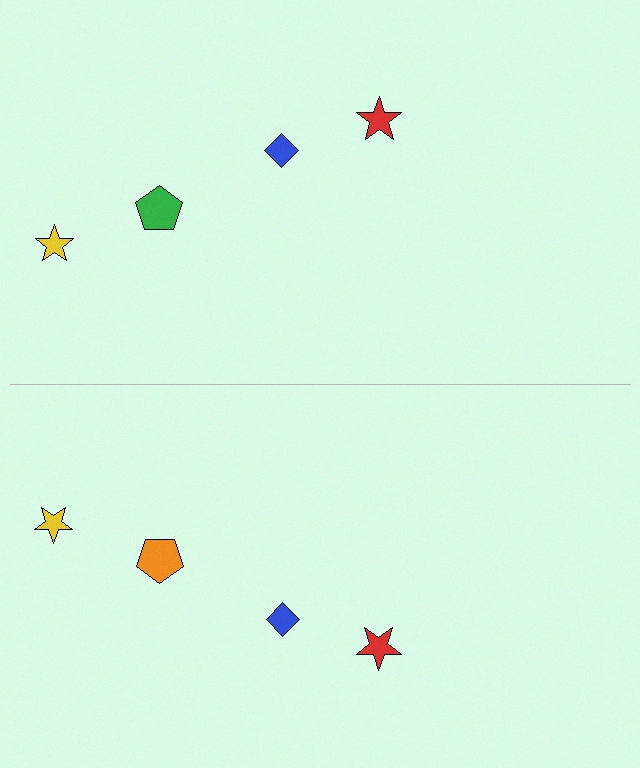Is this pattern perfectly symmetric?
No, the pattern is not perfectly symmetric. The orange pentagon on the bottom side breaks the symmetry — its mirror counterpart is green.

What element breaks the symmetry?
The orange pentagon on the bottom side breaks the symmetry — its mirror counterpart is green.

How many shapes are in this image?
There are 8 shapes in this image.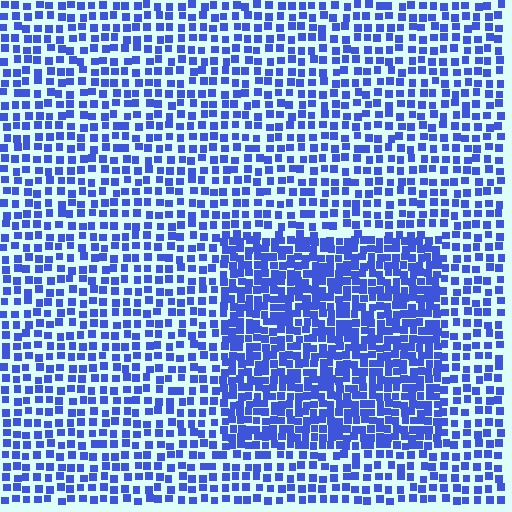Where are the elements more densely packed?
The elements are more densely packed inside the rectangle boundary.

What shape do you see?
I see a rectangle.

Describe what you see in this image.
The image contains small blue elements arranged at two different densities. A rectangle-shaped region is visible where the elements are more densely packed than the surrounding area.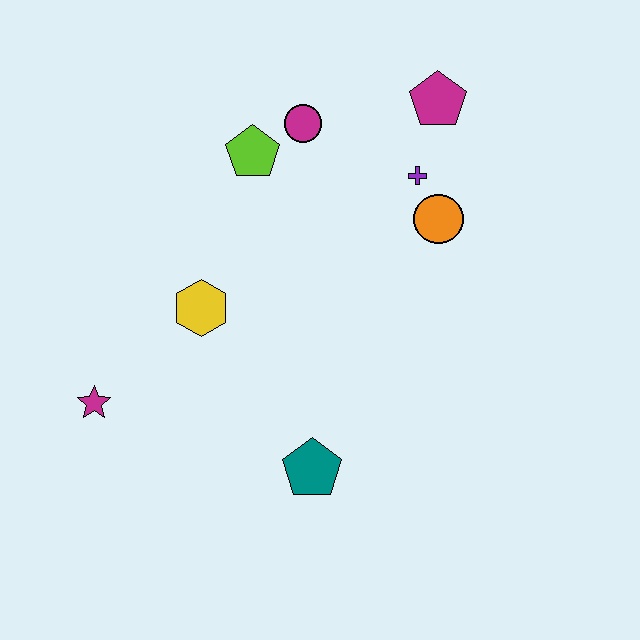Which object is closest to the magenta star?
The yellow hexagon is closest to the magenta star.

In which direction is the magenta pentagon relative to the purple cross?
The magenta pentagon is above the purple cross.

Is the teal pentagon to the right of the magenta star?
Yes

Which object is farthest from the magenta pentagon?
The magenta star is farthest from the magenta pentagon.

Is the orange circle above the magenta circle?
No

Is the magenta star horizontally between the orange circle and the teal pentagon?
No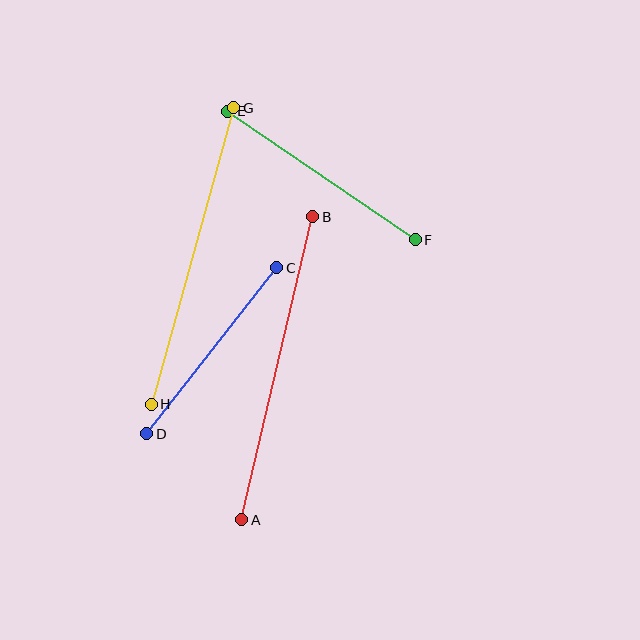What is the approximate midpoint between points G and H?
The midpoint is at approximately (192, 256) pixels.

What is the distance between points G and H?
The distance is approximately 308 pixels.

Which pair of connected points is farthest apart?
Points A and B are farthest apart.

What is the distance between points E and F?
The distance is approximately 227 pixels.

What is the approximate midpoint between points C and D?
The midpoint is at approximately (212, 351) pixels.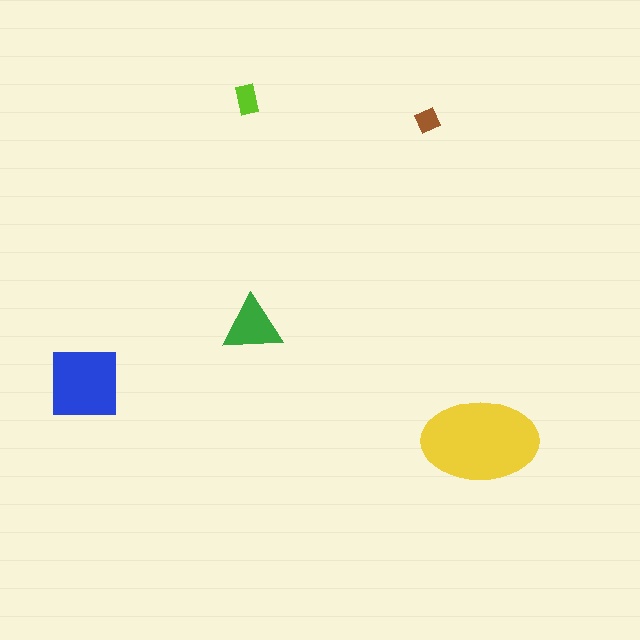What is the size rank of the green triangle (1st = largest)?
3rd.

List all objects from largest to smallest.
The yellow ellipse, the blue square, the green triangle, the lime rectangle, the brown diamond.